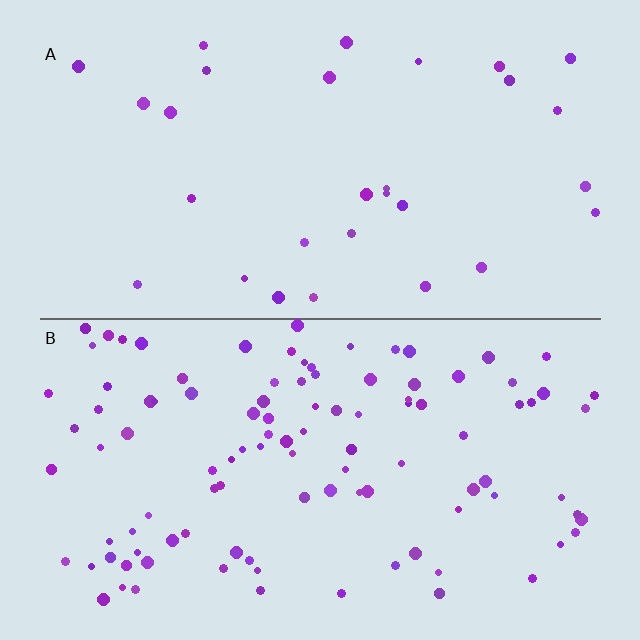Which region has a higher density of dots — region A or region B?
B (the bottom).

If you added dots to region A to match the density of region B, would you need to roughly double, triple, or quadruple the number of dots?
Approximately quadruple.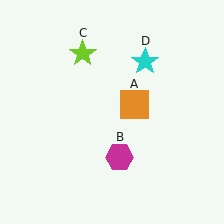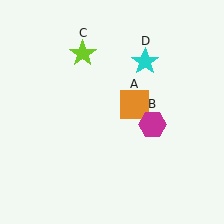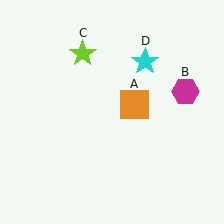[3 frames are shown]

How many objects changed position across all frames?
1 object changed position: magenta hexagon (object B).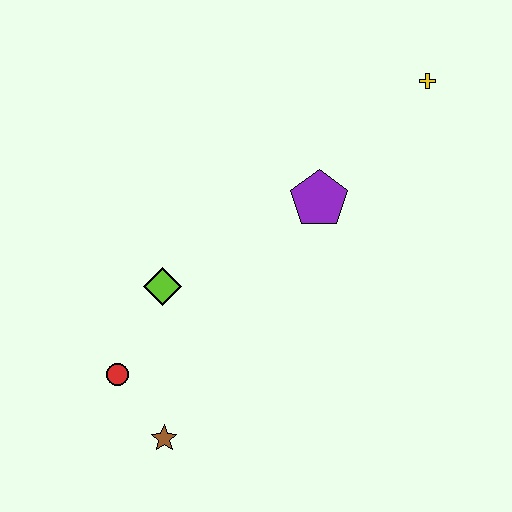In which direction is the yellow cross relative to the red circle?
The yellow cross is to the right of the red circle.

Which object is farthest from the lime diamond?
The yellow cross is farthest from the lime diamond.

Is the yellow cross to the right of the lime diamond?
Yes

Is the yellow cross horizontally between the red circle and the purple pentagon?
No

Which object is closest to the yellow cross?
The purple pentagon is closest to the yellow cross.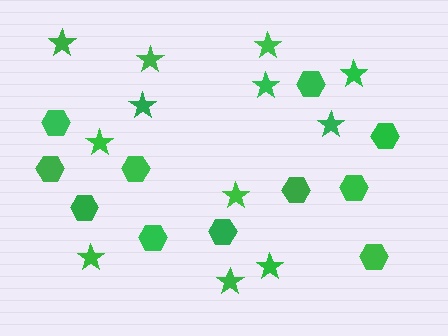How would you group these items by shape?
There are 2 groups: one group of hexagons (11) and one group of stars (12).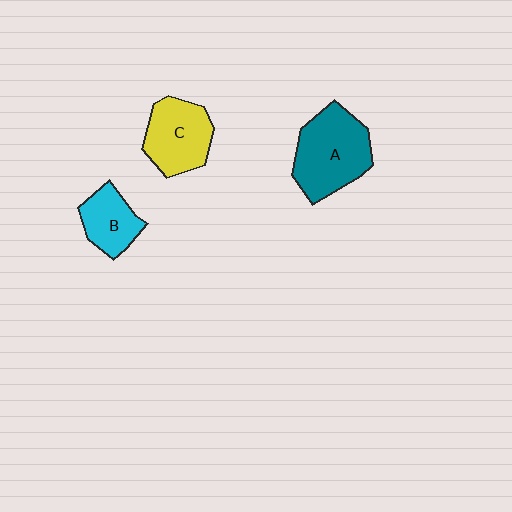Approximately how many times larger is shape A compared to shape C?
Approximately 1.3 times.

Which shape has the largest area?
Shape A (teal).